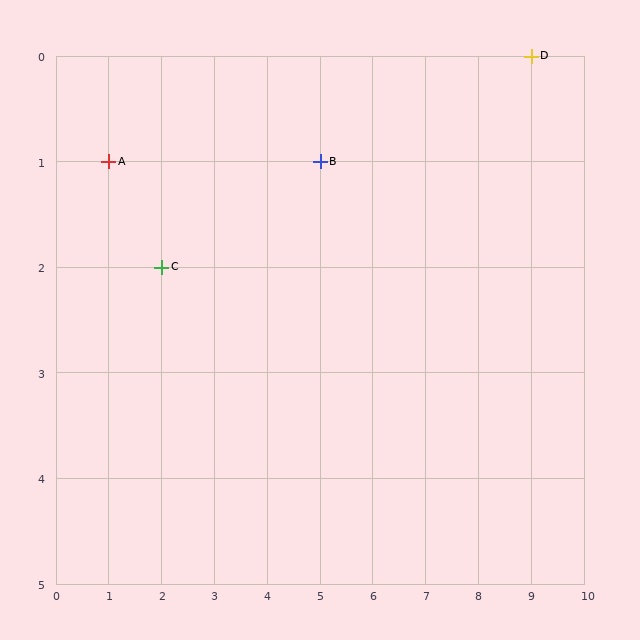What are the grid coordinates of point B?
Point B is at grid coordinates (5, 1).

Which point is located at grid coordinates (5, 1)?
Point B is at (5, 1).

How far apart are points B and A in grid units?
Points B and A are 4 columns apart.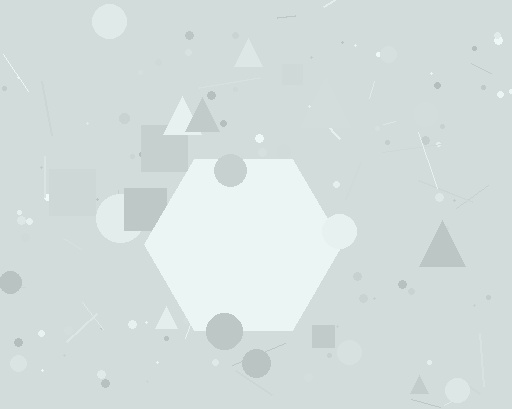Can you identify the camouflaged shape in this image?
The camouflaged shape is a hexagon.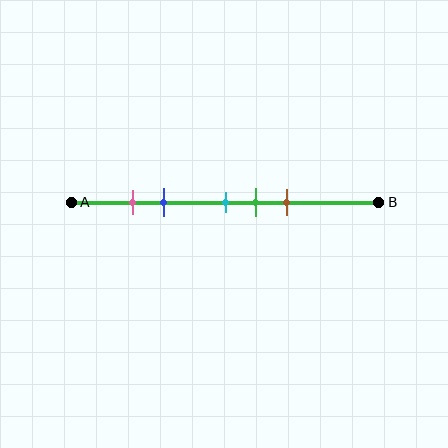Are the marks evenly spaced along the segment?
No, the marks are not evenly spaced.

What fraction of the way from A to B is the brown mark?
The brown mark is approximately 70% (0.7) of the way from A to B.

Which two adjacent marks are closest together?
The pink and blue marks are the closest adjacent pair.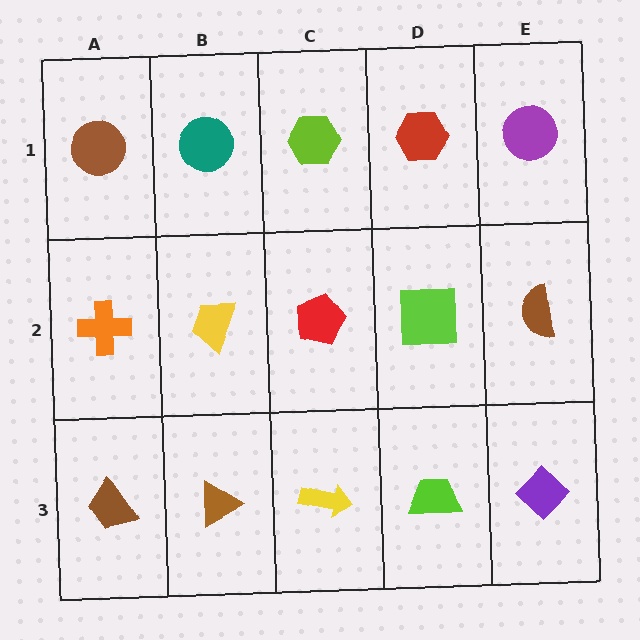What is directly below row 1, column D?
A lime square.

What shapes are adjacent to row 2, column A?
A brown circle (row 1, column A), a brown trapezoid (row 3, column A), a yellow trapezoid (row 2, column B).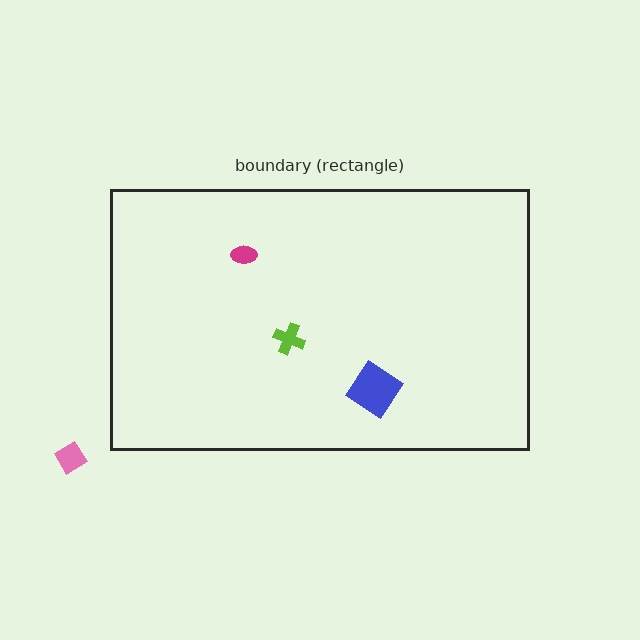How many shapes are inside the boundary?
3 inside, 1 outside.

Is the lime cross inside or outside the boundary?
Inside.